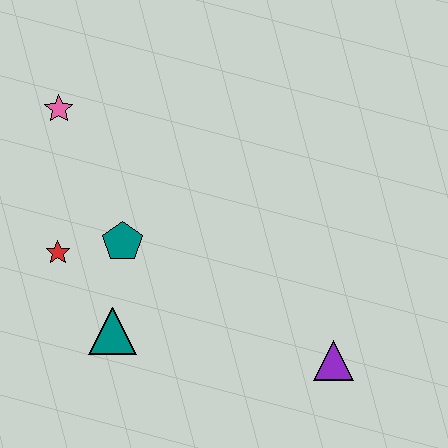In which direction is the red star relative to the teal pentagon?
The red star is to the left of the teal pentagon.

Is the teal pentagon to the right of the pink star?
Yes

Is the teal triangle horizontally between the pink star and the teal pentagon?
Yes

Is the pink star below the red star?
No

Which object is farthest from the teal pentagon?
The purple triangle is farthest from the teal pentagon.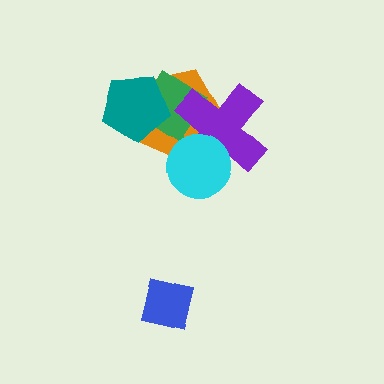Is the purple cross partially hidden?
Yes, it is partially covered by another shape.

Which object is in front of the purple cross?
The cyan circle is in front of the purple cross.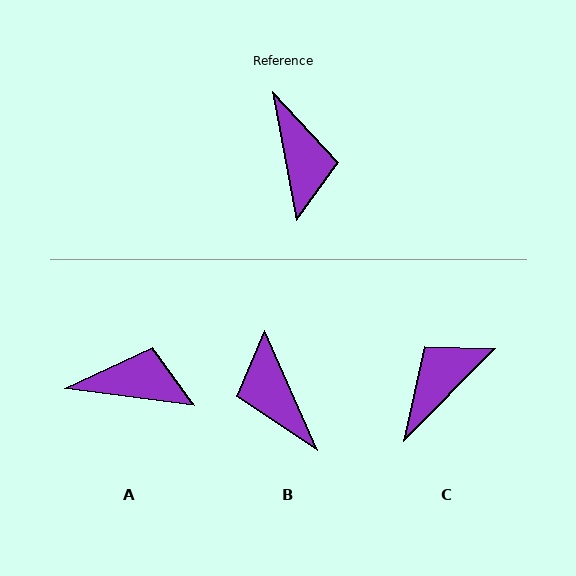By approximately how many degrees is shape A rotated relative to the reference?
Approximately 72 degrees counter-clockwise.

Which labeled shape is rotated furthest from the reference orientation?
B, about 167 degrees away.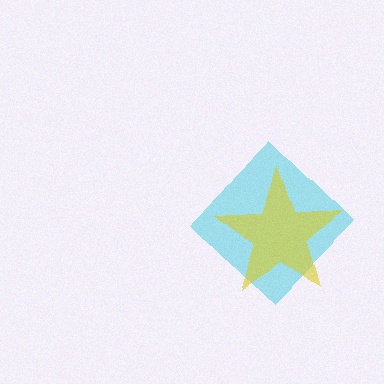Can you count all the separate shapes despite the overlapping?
Yes, there are 2 separate shapes.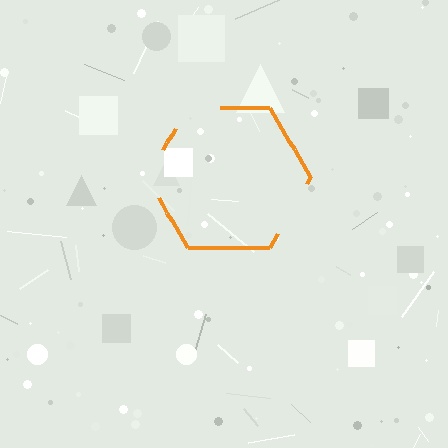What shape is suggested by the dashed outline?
The dashed outline suggests a hexagon.